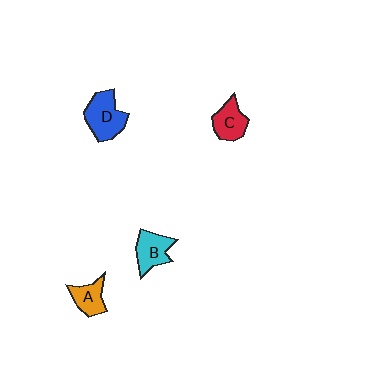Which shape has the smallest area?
Shape A (orange).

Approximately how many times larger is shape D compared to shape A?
Approximately 1.6 times.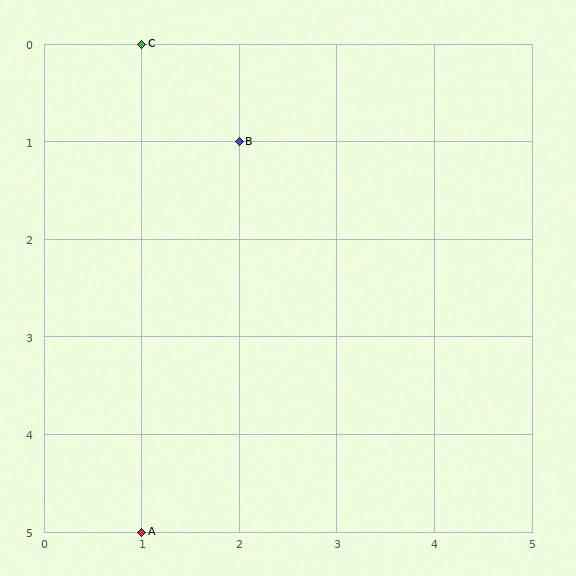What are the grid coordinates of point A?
Point A is at grid coordinates (1, 5).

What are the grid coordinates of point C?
Point C is at grid coordinates (1, 0).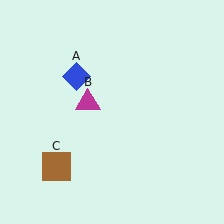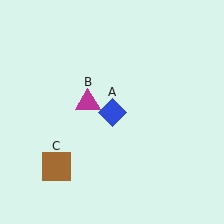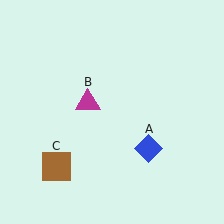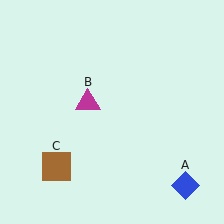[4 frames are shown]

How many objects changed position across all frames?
1 object changed position: blue diamond (object A).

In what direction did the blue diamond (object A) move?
The blue diamond (object A) moved down and to the right.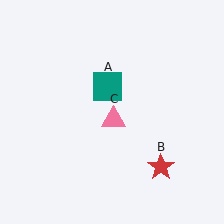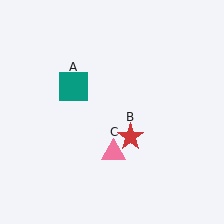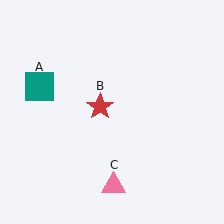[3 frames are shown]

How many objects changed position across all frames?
3 objects changed position: teal square (object A), red star (object B), pink triangle (object C).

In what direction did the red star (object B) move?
The red star (object B) moved up and to the left.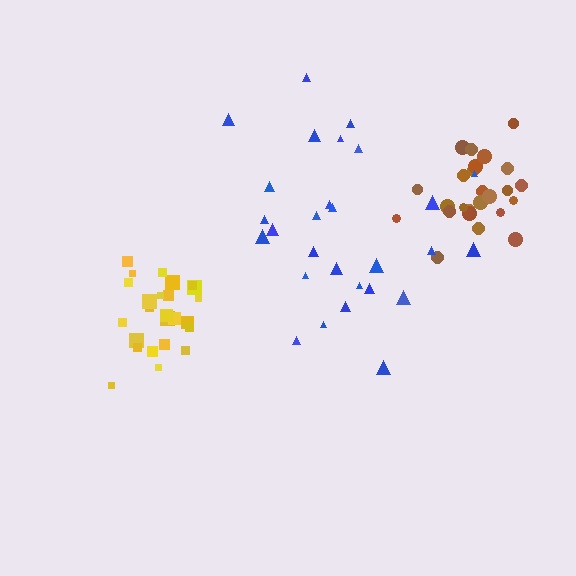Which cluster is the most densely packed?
Brown.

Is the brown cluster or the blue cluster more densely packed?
Brown.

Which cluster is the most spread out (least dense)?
Blue.